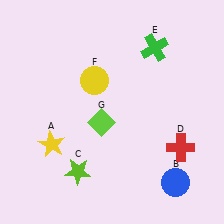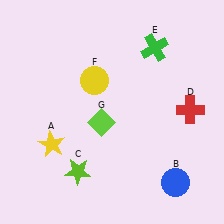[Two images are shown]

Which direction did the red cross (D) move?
The red cross (D) moved up.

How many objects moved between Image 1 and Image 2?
1 object moved between the two images.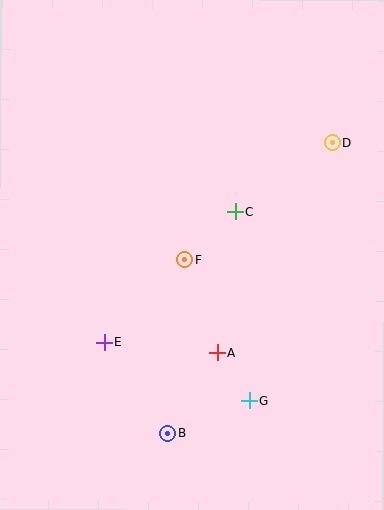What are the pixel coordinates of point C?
Point C is at (236, 212).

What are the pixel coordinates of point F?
Point F is at (185, 260).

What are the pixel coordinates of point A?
Point A is at (218, 353).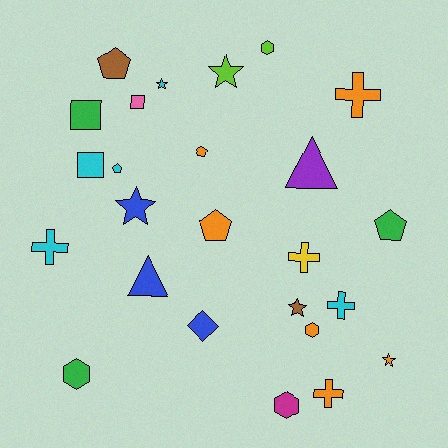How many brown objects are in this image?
There are 2 brown objects.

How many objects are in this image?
There are 25 objects.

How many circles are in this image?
There are no circles.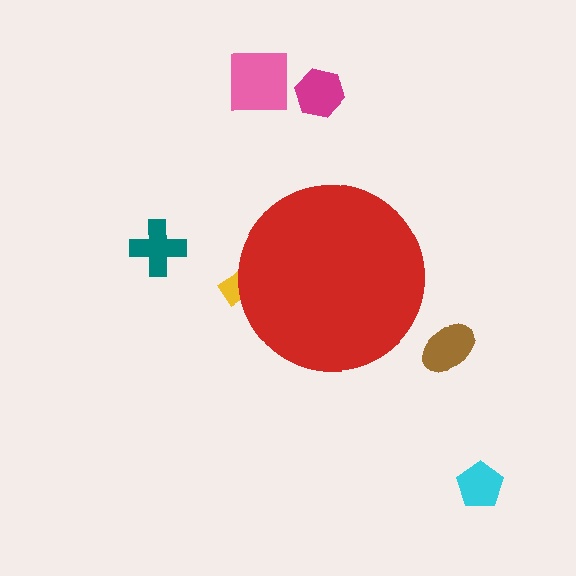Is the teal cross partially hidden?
No, the teal cross is fully visible.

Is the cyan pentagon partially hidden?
No, the cyan pentagon is fully visible.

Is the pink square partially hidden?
No, the pink square is fully visible.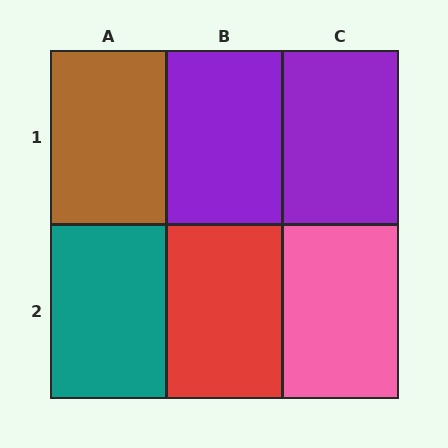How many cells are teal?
1 cell is teal.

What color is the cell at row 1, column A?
Brown.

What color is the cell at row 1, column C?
Purple.